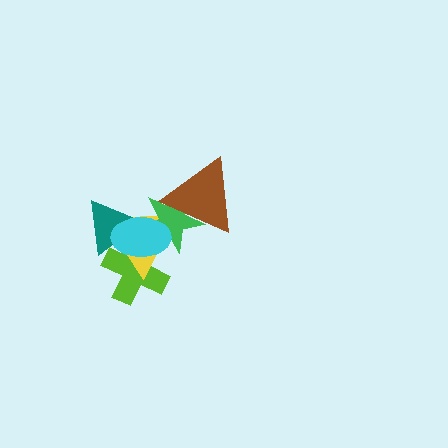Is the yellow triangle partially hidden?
Yes, it is partially covered by another shape.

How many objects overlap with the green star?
3 objects overlap with the green star.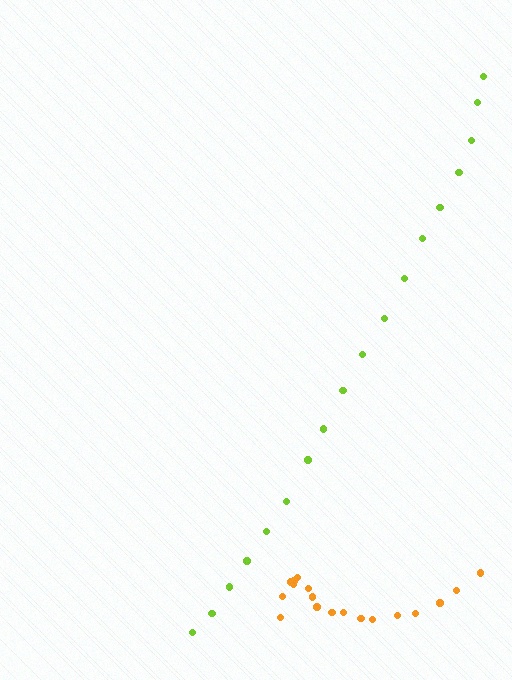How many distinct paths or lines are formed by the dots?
There are 2 distinct paths.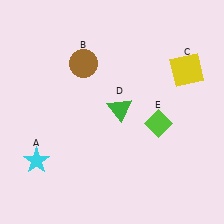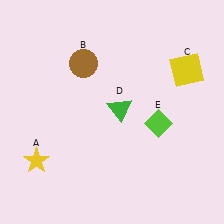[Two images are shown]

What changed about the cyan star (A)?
In Image 1, A is cyan. In Image 2, it changed to yellow.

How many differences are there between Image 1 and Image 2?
There is 1 difference between the two images.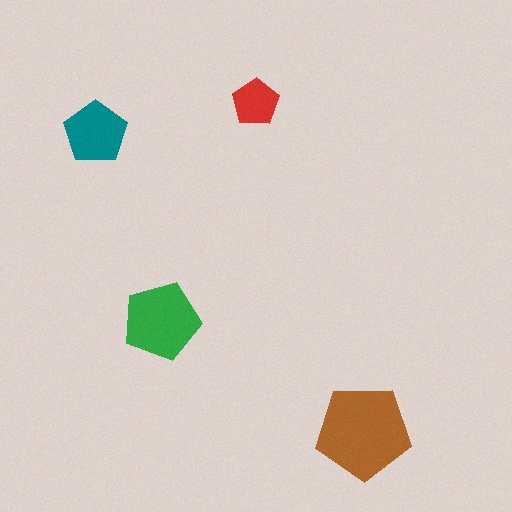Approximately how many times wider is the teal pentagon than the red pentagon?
About 1.5 times wider.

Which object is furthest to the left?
The teal pentagon is leftmost.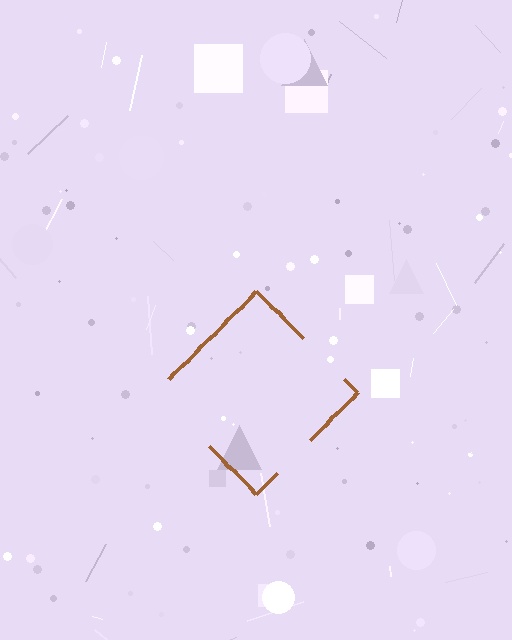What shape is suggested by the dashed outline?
The dashed outline suggests a diamond.